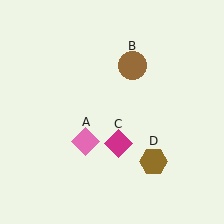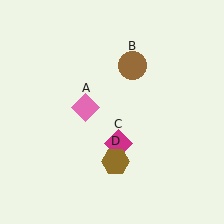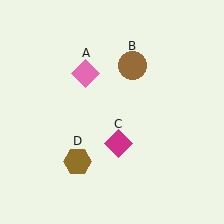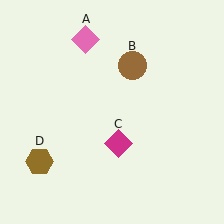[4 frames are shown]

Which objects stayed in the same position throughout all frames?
Brown circle (object B) and magenta diamond (object C) remained stationary.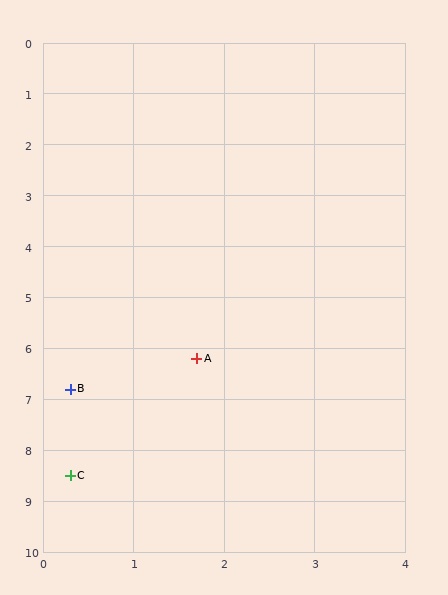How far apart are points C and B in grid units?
Points C and B are about 1.7 grid units apart.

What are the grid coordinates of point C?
Point C is at approximately (0.3, 8.5).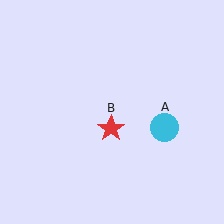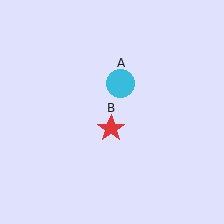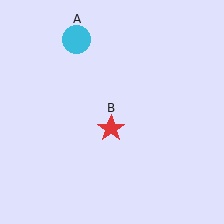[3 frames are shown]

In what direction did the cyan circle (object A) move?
The cyan circle (object A) moved up and to the left.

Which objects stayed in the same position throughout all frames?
Red star (object B) remained stationary.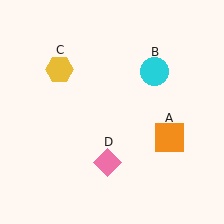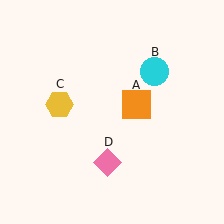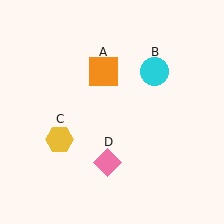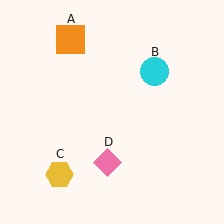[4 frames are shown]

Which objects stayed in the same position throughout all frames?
Cyan circle (object B) and pink diamond (object D) remained stationary.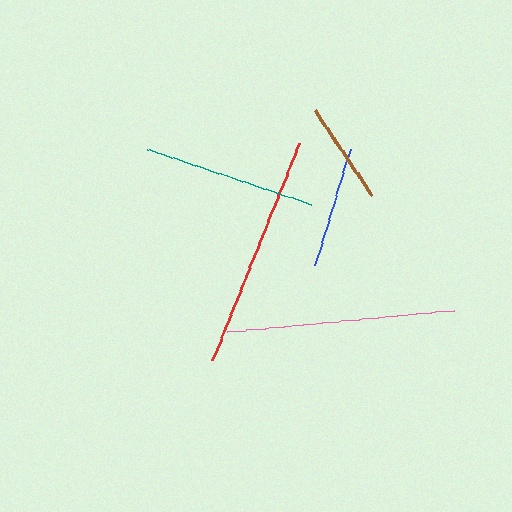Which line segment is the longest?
The red line is the longest at approximately 233 pixels.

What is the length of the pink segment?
The pink segment is approximately 228 pixels long.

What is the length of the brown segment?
The brown segment is approximately 102 pixels long.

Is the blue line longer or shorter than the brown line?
The blue line is longer than the brown line.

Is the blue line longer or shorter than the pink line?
The pink line is longer than the blue line.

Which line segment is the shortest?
The brown line is the shortest at approximately 102 pixels.